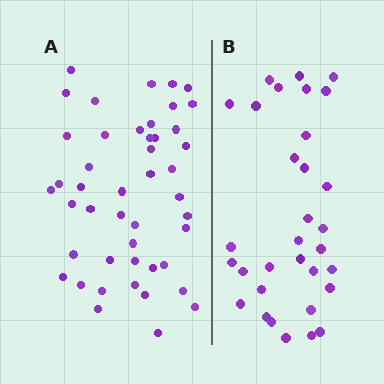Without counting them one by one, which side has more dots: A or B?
Region A (the left region) has more dots.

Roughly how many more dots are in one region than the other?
Region A has approximately 15 more dots than region B.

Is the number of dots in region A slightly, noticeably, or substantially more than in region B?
Region A has noticeably more, but not dramatically so. The ratio is roughly 1.4 to 1.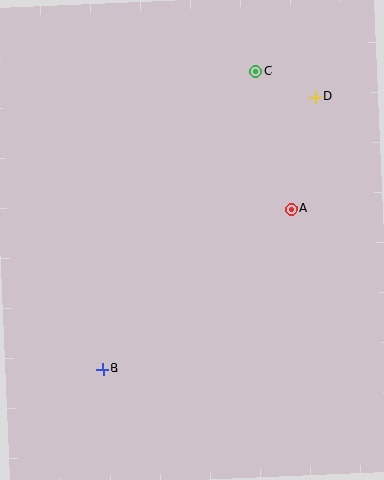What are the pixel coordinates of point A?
Point A is at (291, 209).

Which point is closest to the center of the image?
Point A at (291, 209) is closest to the center.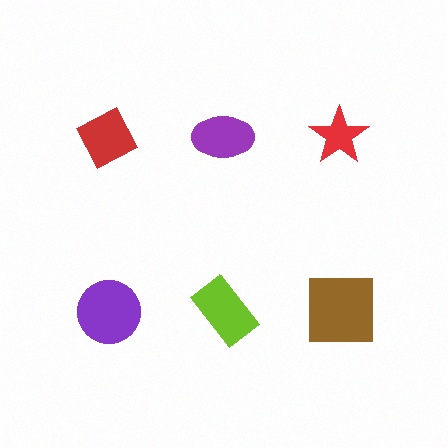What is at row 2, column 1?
A purple circle.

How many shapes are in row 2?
3 shapes.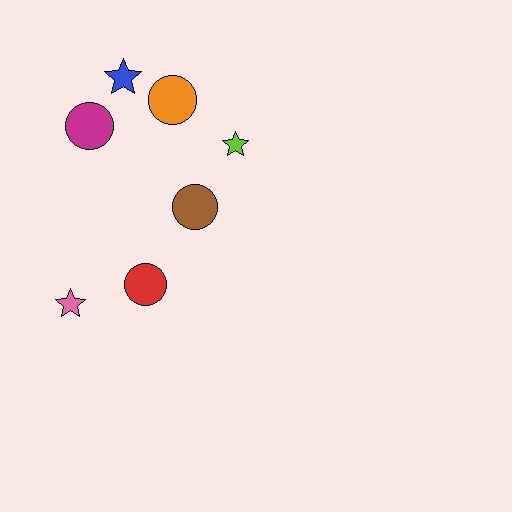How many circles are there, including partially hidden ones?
There are 4 circles.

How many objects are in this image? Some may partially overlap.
There are 7 objects.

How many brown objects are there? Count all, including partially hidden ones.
There is 1 brown object.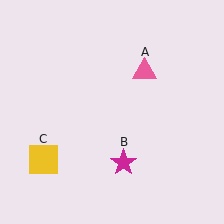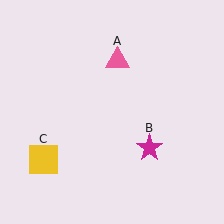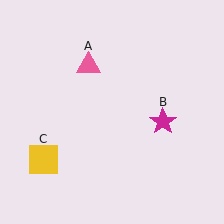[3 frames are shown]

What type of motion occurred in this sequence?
The pink triangle (object A), magenta star (object B) rotated counterclockwise around the center of the scene.